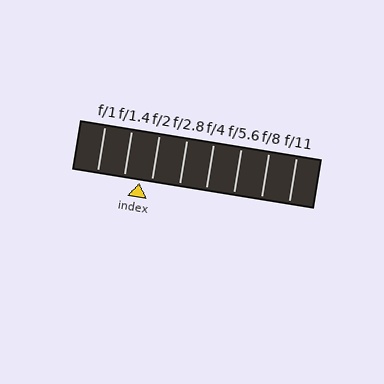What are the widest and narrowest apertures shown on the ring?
The widest aperture shown is f/1 and the narrowest is f/11.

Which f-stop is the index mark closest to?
The index mark is closest to f/2.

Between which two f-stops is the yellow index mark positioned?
The index mark is between f/1.4 and f/2.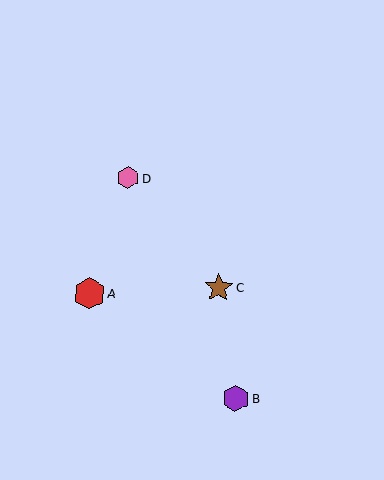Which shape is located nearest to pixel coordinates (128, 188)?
The pink hexagon (labeled D) at (128, 178) is nearest to that location.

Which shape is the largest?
The red hexagon (labeled A) is the largest.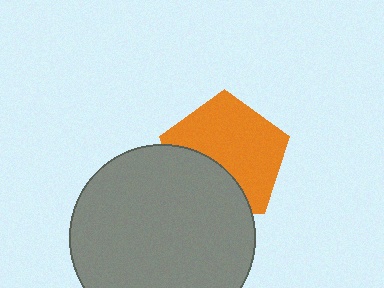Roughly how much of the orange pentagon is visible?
Most of it is visible (roughly 65%).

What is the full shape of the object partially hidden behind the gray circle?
The partially hidden object is an orange pentagon.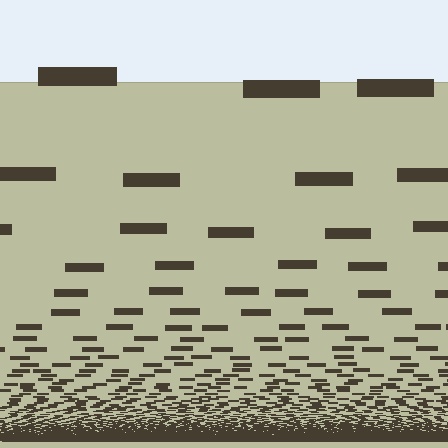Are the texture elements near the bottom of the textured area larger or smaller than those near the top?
Smaller. The gradient is inverted — elements near the bottom are smaller and denser.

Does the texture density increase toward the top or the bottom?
Density increases toward the bottom.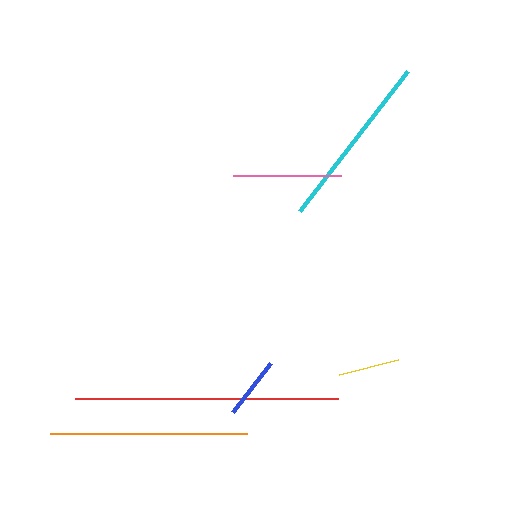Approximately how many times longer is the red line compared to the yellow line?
The red line is approximately 4.3 times the length of the yellow line.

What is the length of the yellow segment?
The yellow segment is approximately 61 pixels long.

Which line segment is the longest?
The red line is the longest at approximately 263 pixels.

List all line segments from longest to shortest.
From longest to shortest: red, orange, cyan, pink, blue, yellow.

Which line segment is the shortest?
The yellow line is the shortest at approximately 61 pixels.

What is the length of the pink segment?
The pink segment is approximately 108 pixels long.